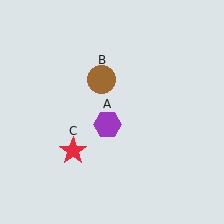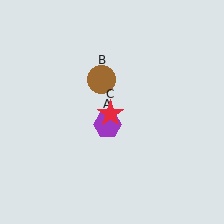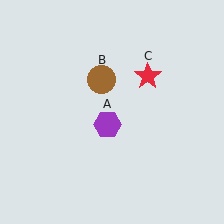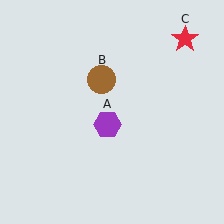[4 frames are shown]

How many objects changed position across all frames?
1 object changed position: red star (object C).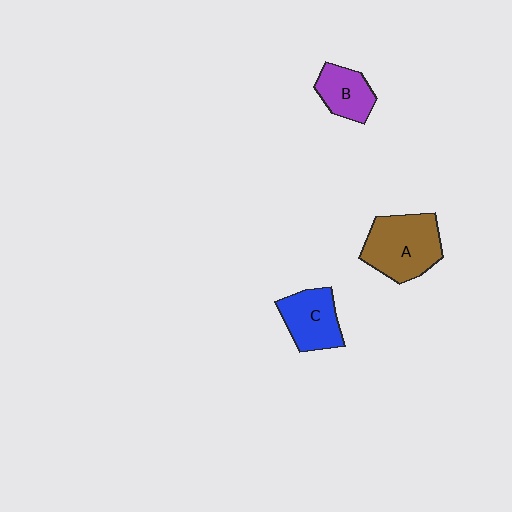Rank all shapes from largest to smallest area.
From largest to smallest: A (brown), C (blue), B (purple).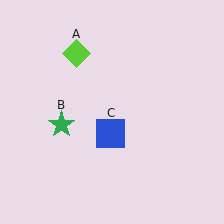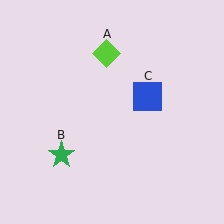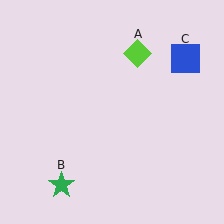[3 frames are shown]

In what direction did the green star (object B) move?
The green star (object B) moved down.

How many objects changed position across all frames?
3 objects changed position: lime diamond (object A), green star (object B), blue square (object C).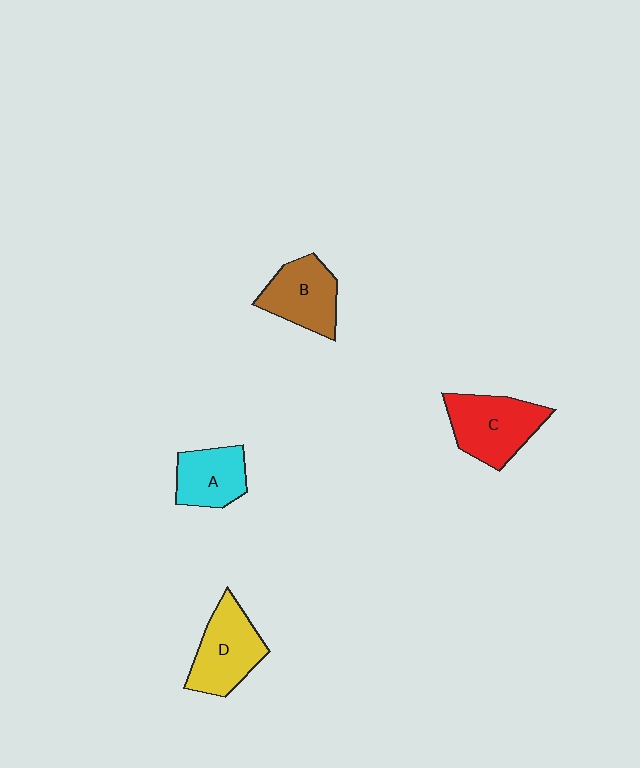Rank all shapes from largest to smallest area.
From largest to smallest: C (red), D (yellow), B (brown), A (cyan).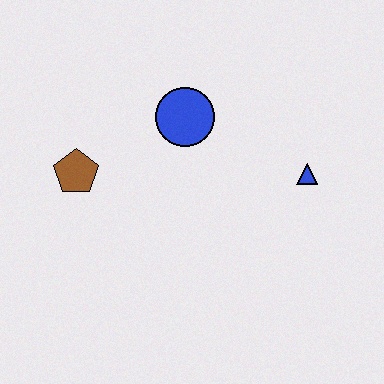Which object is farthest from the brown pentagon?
The blue triangle is farthest from the brown pentagon.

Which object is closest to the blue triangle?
The blue circle is closest to the blue triangle.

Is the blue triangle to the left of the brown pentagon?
No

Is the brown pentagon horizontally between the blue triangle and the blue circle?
No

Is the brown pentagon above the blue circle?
No